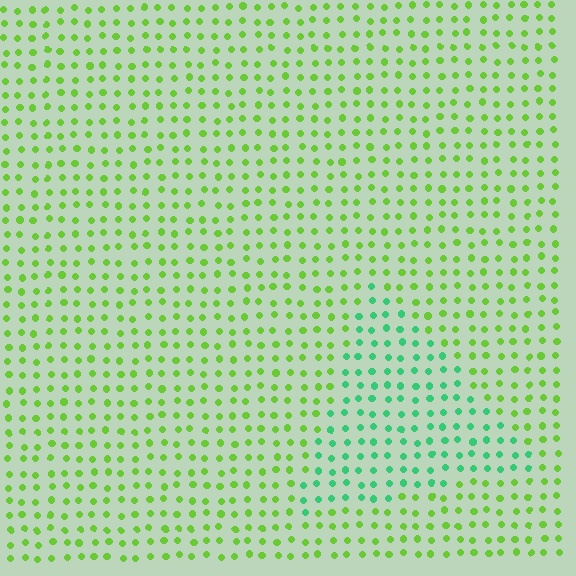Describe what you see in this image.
The image is filled with small lime elements in a uniform arrangement. A triangle-shaped region is visible where the elements are tinted to a slightly different hue, forming a subtle color boundary.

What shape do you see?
I see a triangle.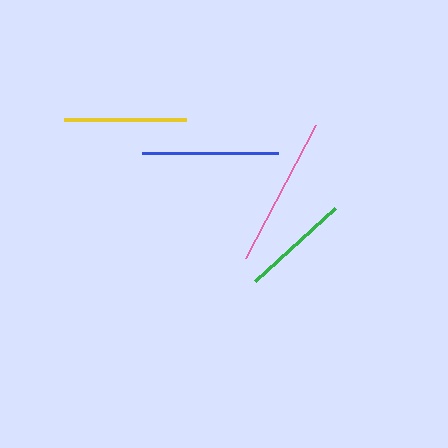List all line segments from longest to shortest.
From longest to shortest: pink, blue, yellow, green.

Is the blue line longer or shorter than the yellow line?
The blue line is longer than the yellow line.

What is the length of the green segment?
The green segment is approximately 108 pixels long.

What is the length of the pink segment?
The pink segment is approximately 151 pixels long.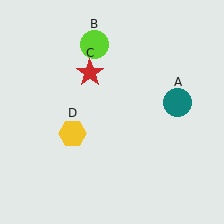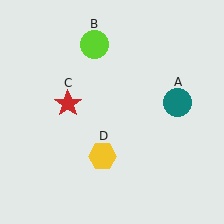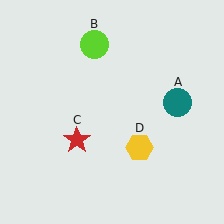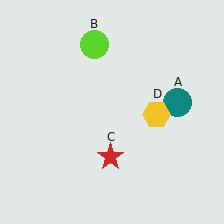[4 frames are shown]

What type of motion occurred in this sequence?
The red star (object C), yellow hexagon (object D) rotated counterclockwise around the center of the scene.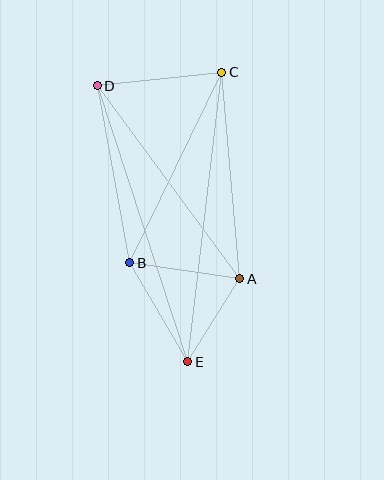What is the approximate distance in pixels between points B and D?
The distance between B and D is approximately 180 pixels.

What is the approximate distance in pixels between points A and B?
The distance between A and B is approximately 111 pixels.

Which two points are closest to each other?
Points A and E are closest to each other.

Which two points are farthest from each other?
Points C and E are farthest from each other.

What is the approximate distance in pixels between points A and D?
The distance between A and D is approximately 240 pixels.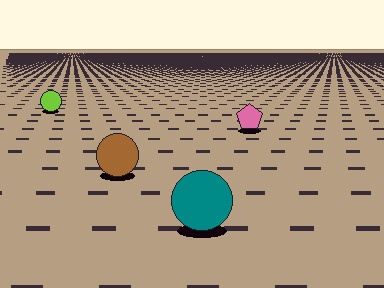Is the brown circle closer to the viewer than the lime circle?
Yes. The brown circle is closer — you can tell from the texture gradient: the ground texture is coarser near it.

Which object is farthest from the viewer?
The lime circle is farthest from the viewer. It appears smaller and the ground texture around it is denser.